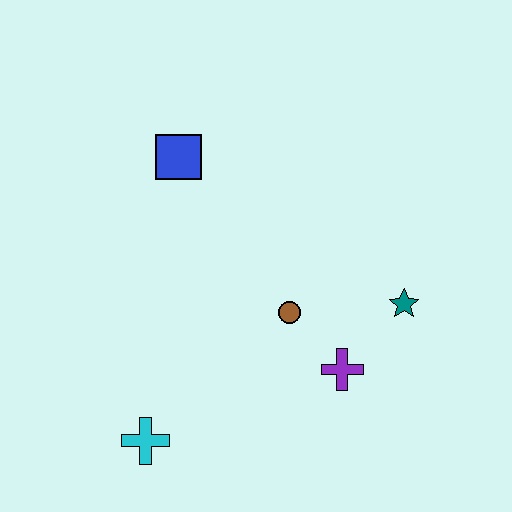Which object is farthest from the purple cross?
The blue square is farthest from the purple cross.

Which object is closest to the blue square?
The brown circle is closest to the blue square.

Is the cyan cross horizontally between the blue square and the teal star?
No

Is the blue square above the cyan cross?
Yes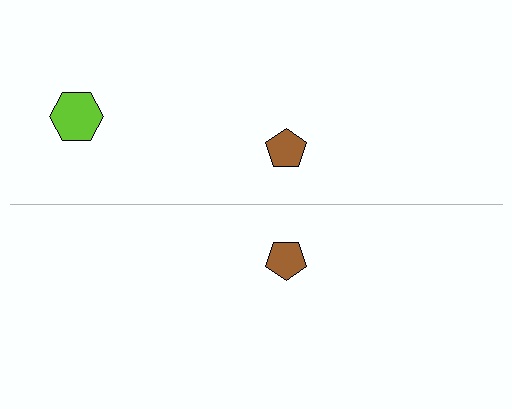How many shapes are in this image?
There are 3 shapes in this image.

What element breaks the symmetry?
A lime hexagon is missing from the bottom side.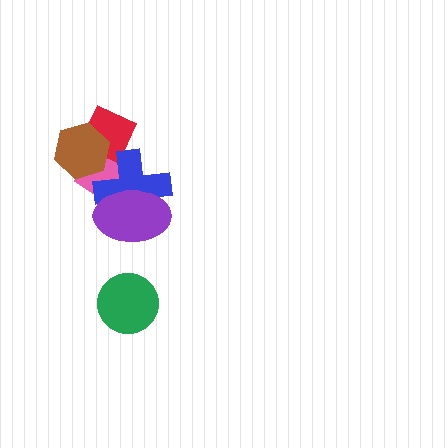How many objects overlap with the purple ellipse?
2 objects overlap with the purple ellipse.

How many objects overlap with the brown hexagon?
2 objects overlap with the brown hexagon.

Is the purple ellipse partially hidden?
No, no other shape covers it.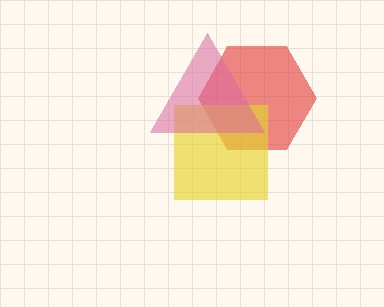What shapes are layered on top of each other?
The layered shapes are: a red hexagon, a yellow square, a pink triangle.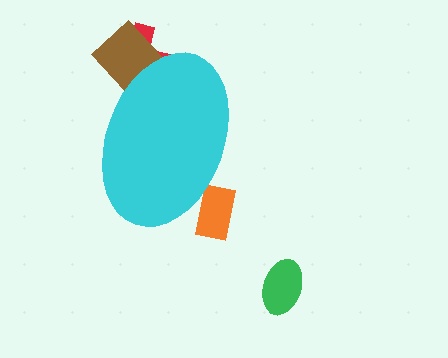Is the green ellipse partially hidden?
No, the green ellipse is fully visible.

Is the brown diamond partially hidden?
Yes, the brown diamond is partially hidden behind the cyan ellipse.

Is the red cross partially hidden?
Yes, the red cross is partially hidden behind the cyan ellipse.